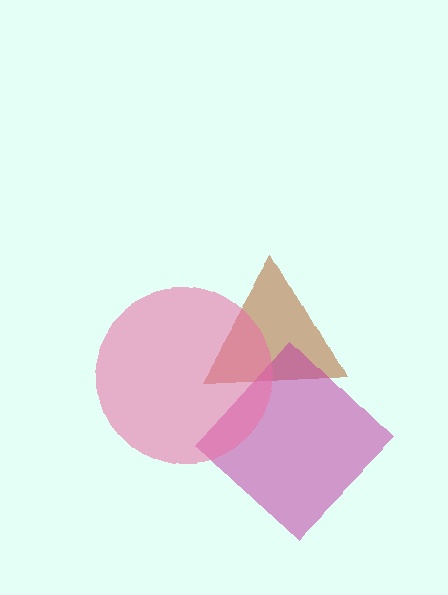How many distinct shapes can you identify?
There are 3 distinct shapes: a brown triangle, a magenta diamond, a pink circle.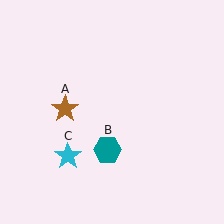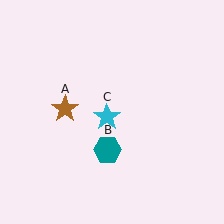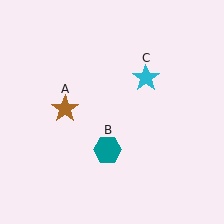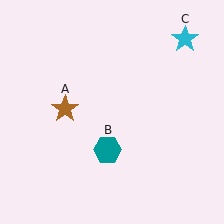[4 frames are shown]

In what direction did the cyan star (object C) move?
The cyan star (object C) moved up and to the right.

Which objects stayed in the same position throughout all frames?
Brown star (object A) and teal hexagon (object B) remained stationary.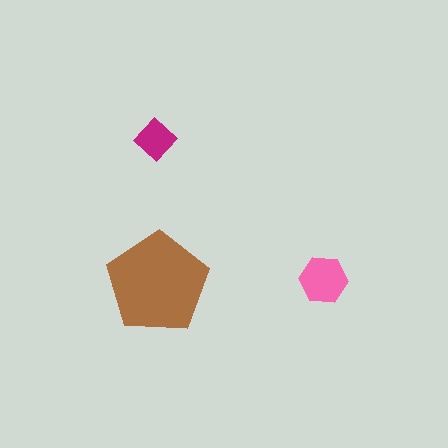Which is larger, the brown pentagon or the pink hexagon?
The brown pentagon.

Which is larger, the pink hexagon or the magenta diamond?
The pink hexagon.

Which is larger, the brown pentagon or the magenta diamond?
The brown pentagon.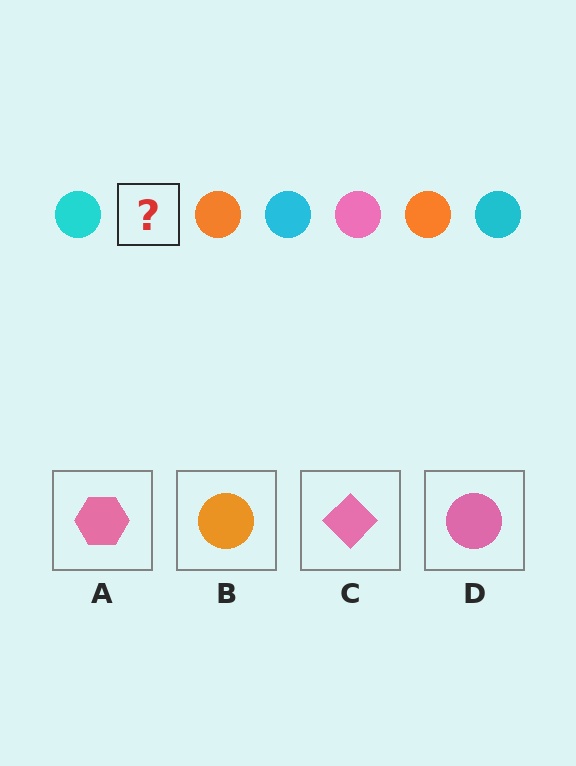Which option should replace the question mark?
Option D.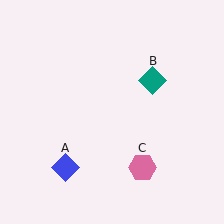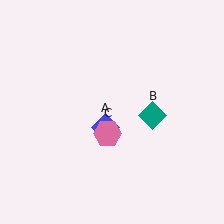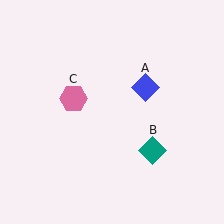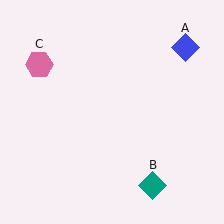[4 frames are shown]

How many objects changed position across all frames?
3 objects changed position: blue diamond (object A), teal diamond (object B), pink hexagon (object C).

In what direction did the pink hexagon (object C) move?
The pink hexagon (object C) moved up and to the left.